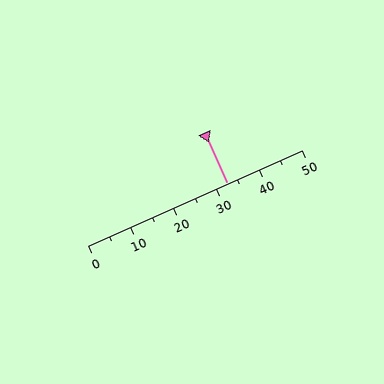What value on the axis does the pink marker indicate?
The marker indicates approximately 32.5.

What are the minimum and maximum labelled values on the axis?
The axis runs from 0 to 50.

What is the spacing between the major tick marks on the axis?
The major ticks are spaced 10 apart.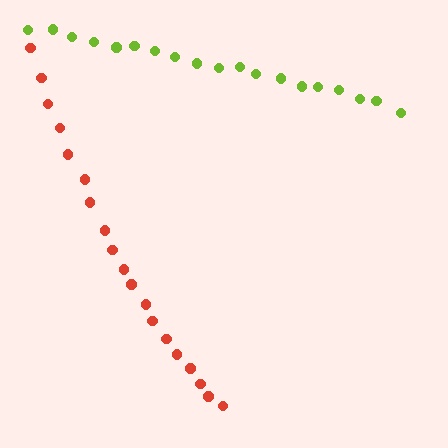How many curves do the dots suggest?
There are 2 distinct paths.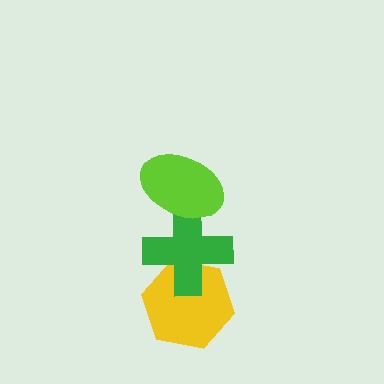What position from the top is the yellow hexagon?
The yellow hexagon is 3rd from the top.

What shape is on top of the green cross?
The lime ellipse is on top of the green cross.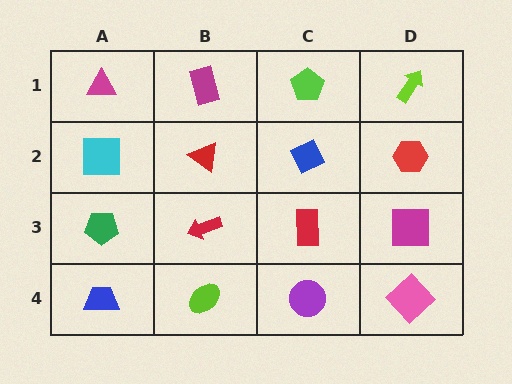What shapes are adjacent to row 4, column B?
A red arrow (row 3, column B), a blue trapezoid (row 4, column A), a purple circle (row 4, column C).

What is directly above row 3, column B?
A red triangle.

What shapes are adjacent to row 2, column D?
A lime arrow (row 1, column D), a magenta square (row 3, column D), a blue diamond (row 2, column C).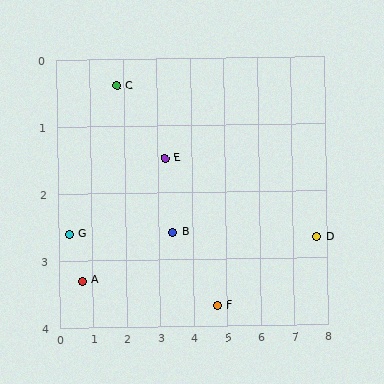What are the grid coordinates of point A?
Point A is at approximately (0.7, 3.3).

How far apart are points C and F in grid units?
Points C and F are about 4.4 grid units apart.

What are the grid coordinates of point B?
Point B is at approximately (3.4, 2.6).